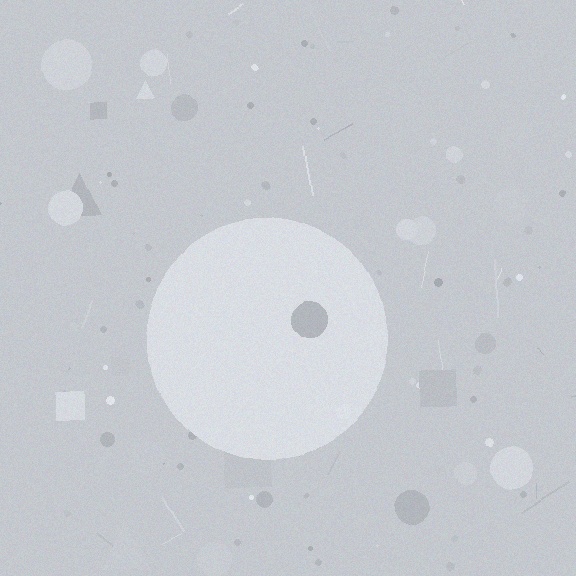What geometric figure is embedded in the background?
A circle is embedded in the background.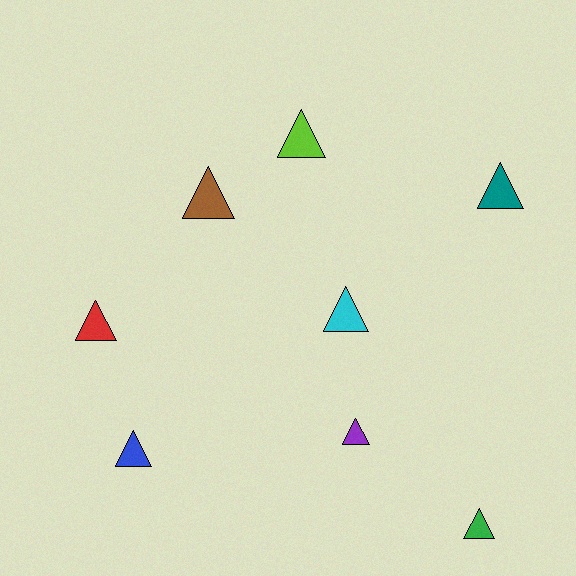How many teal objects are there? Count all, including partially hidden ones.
There is 1 teal object.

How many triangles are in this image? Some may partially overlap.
There are 8 triangles.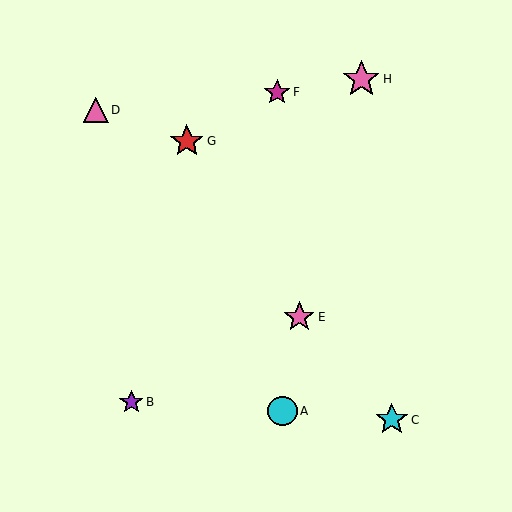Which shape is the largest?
The pink star (labeled H) is the largest.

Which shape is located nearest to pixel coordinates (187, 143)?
The red star (labeled G) at (187, 141) is nearest to that location.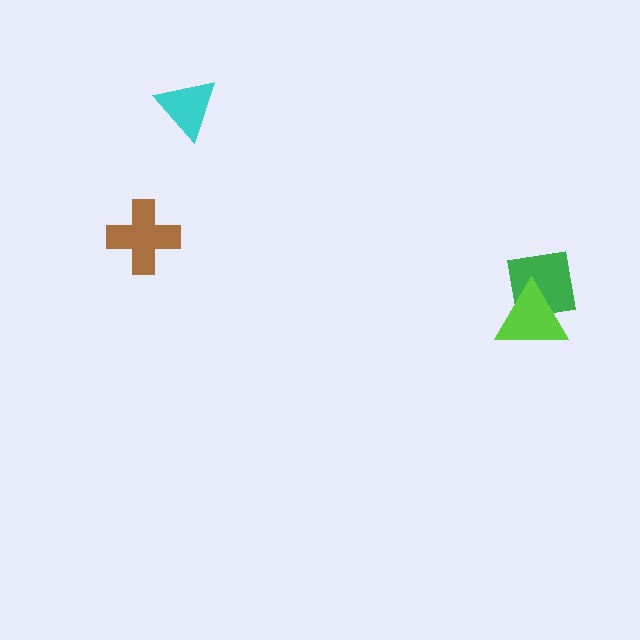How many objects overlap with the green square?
1 object overlaps with the green square.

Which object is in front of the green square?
The lime triangle is in front of the green square.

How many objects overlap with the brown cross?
0 objects overlap with the brown cross.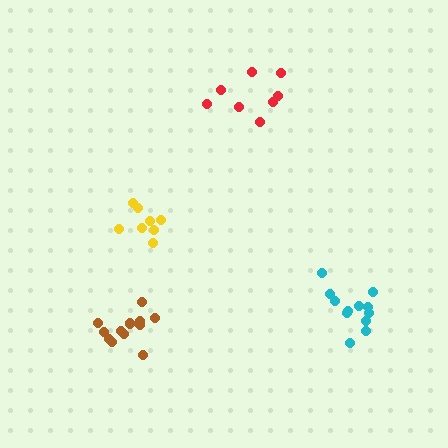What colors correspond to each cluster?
The clusters are colored: cyan, yellow, red, brown.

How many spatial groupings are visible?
There are 4 spatial groupings.